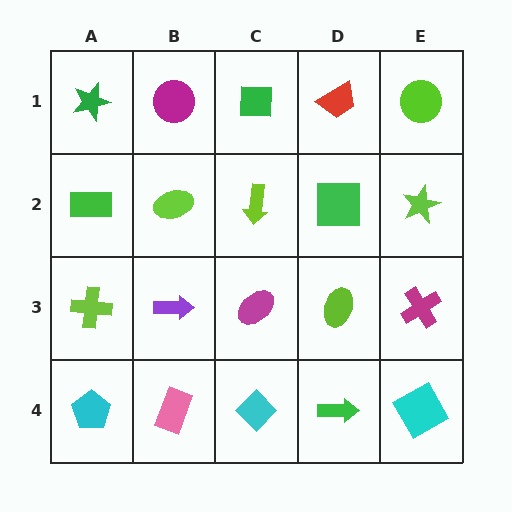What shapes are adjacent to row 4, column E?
A magenta cross (row 3, column E), a green arrow (row 4, column D).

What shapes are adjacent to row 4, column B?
A purple arrow (row 3, column B), a cyan pentagon (row 4, column A), a cyan diamond (row 4, column C).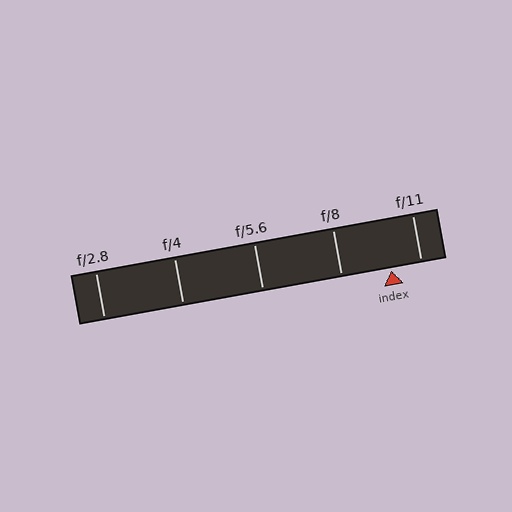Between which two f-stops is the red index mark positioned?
The index mark is between f/8 and f/11.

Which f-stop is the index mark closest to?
The index mark is closest to f/11.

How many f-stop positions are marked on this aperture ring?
There are 5 f-stop positions marked.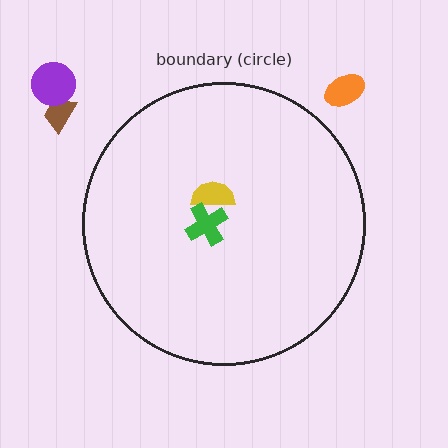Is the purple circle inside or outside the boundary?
Outside.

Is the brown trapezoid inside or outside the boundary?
Outside.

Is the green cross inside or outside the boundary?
Inside.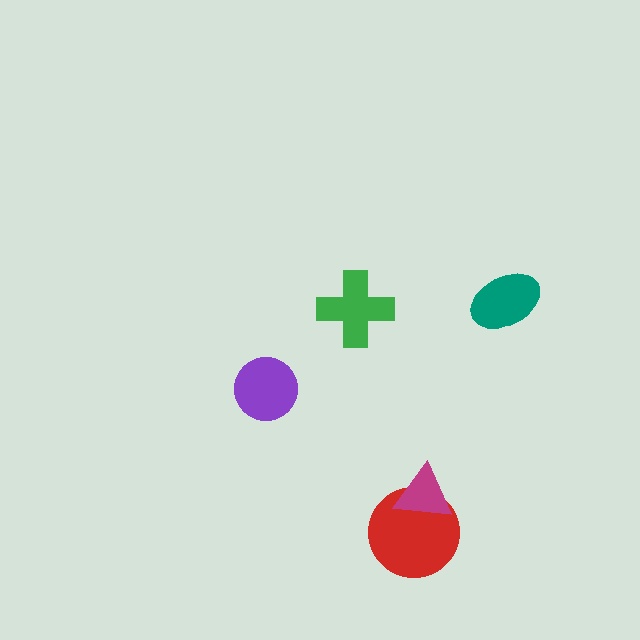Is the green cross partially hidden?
No, no other shape covers it.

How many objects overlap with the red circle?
1 object overlaps with the red circle.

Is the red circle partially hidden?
Yes, it is partially covered by another shape.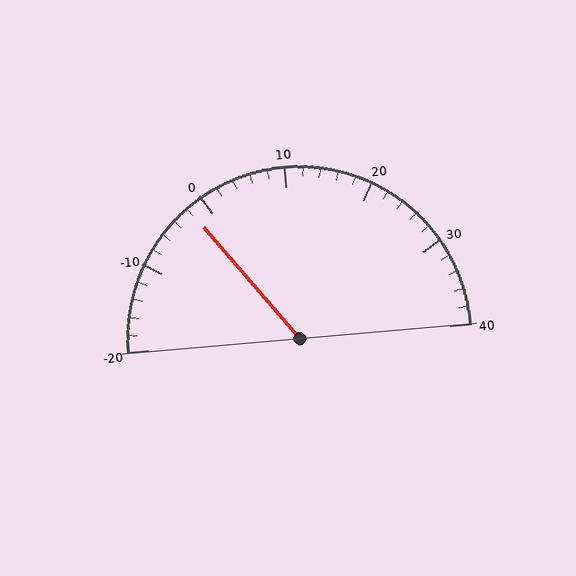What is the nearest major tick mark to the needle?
The nearest major tick mark is 0.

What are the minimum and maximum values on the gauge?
The gauge ranges from -20 to 40.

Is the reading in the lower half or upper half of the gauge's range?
The reading is in the lower half of the range (-20 to 40).